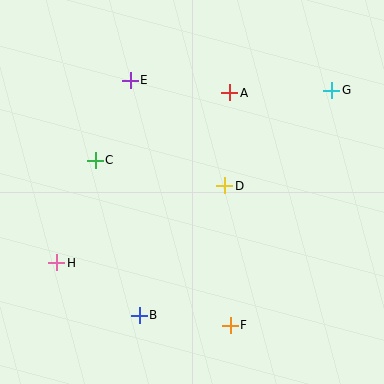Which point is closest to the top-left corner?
Point E is closest to the top-left corner.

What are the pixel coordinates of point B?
Point B is at (139, 315).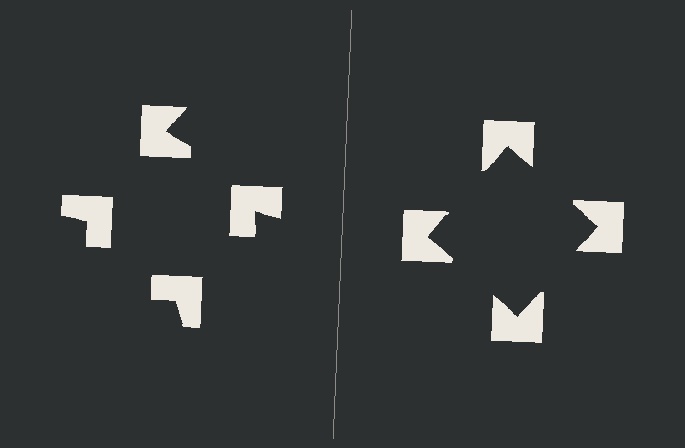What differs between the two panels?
The notched squares are positioned identically on both sides; only the wedge orientations differ. On the right they align to a square; on the left they are misaligned.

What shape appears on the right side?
An illusory square.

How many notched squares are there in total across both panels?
8 — 4 on each side.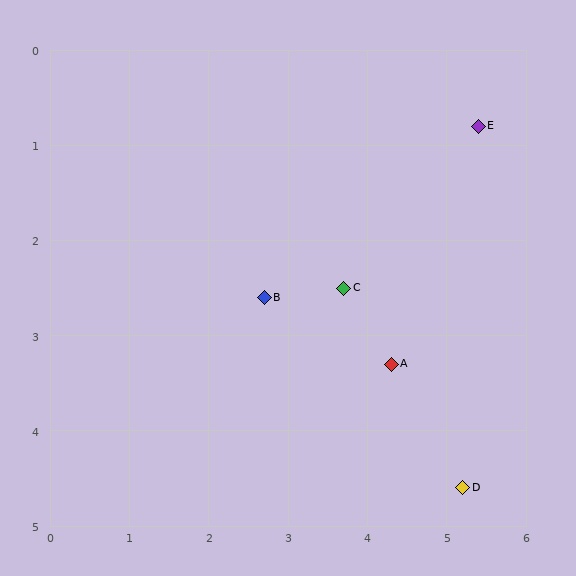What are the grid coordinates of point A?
Point A is at approximately (4.3, 3.3).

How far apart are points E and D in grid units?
Points E and D are about 3.8 grid units apart.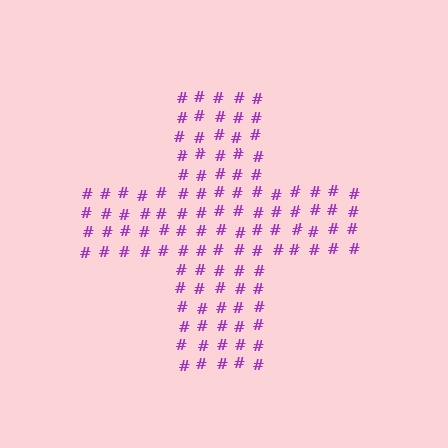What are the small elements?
The small elements are hash symbols.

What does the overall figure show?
The overall figure shows a cross.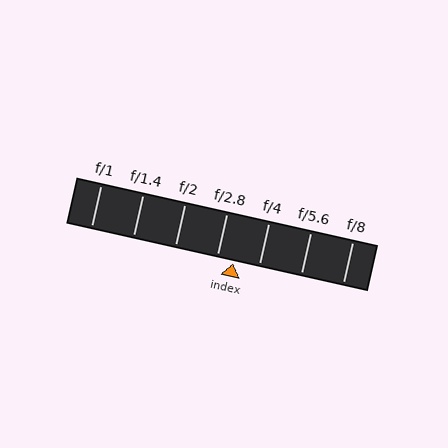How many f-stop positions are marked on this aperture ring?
There are 7 f-stop positions marked.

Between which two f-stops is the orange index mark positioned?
The index mark is between f/2.8 and f/4.